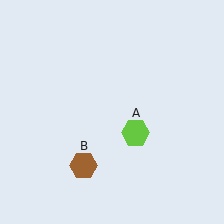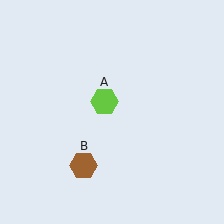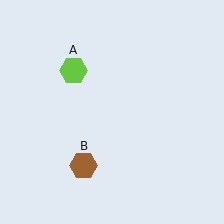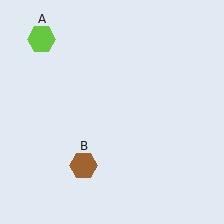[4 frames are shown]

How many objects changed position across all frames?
1 object changed position: lime hexagon (object A).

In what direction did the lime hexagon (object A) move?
The lime hexagon (object A) moved up and to the left.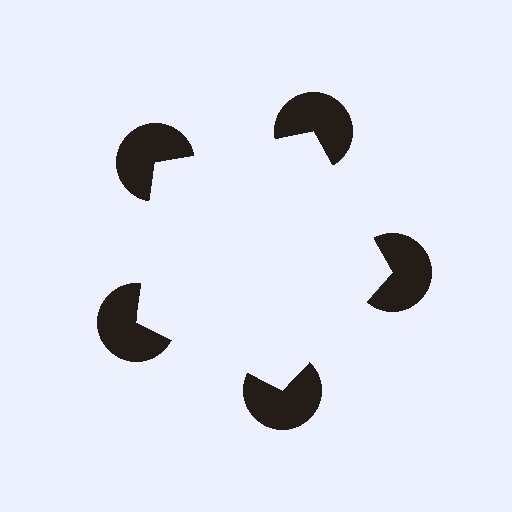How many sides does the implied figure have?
5 sides.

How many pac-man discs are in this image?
There are 5 — one at each vertex of the illusory pentagon.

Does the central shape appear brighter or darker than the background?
It typically appears slightly brighter than the background, even though no actual brightness change is drawn.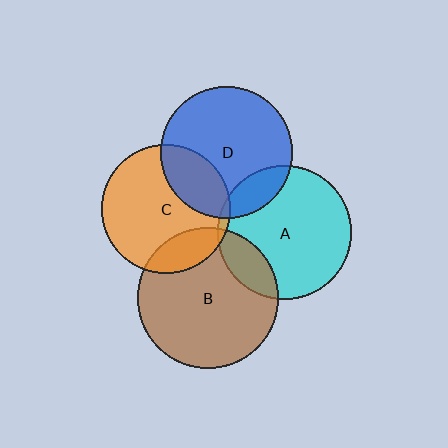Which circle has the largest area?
Circle B (brown).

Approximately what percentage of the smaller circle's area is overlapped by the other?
Approximately 15%.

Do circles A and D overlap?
Yes.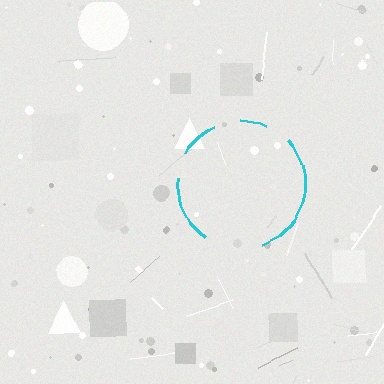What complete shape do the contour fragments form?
The contour fragments form a circle.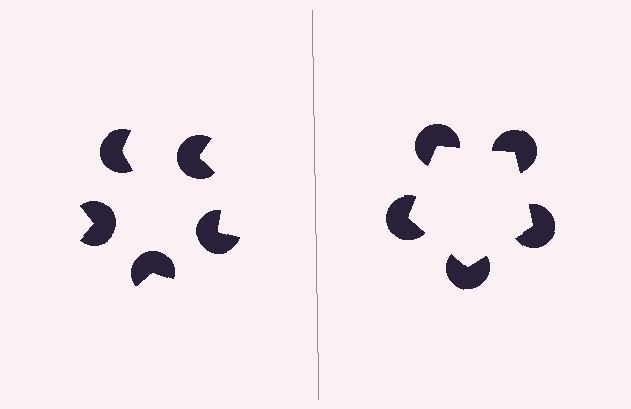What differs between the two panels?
The pac-man discs are positioned identically on both sides; only the wedge orientations differ. On the right they align to a pentagon; on the left they are misaligned.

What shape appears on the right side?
An illusory pentagon.